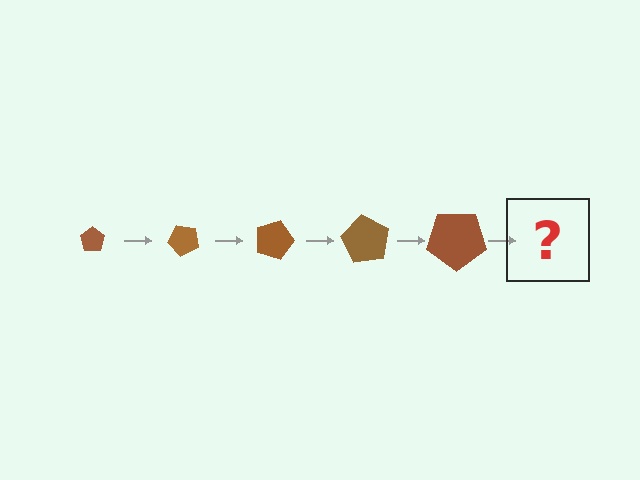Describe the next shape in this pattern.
It should be a pentagon, larger than the previous one and rotated 225 degrees from the start.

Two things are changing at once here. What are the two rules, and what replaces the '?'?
The two rules are that the pentagon grows larger each step and it rotates 45 degrees each step. The '?' should be a pentagon, larger than the previous one and rotated 225 degrees from the start.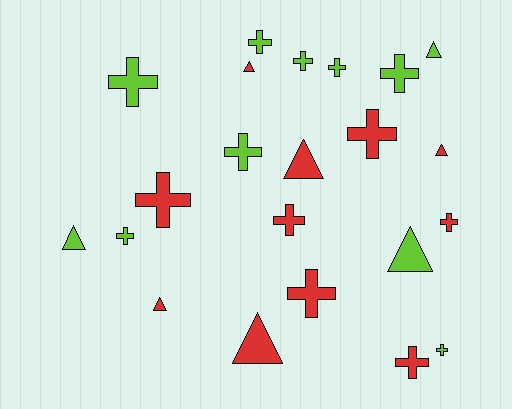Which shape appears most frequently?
Cross, with 14 objects.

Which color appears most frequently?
Red, with 11 objects.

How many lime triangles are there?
There are 3 lime triangles.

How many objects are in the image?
There are 22 objects.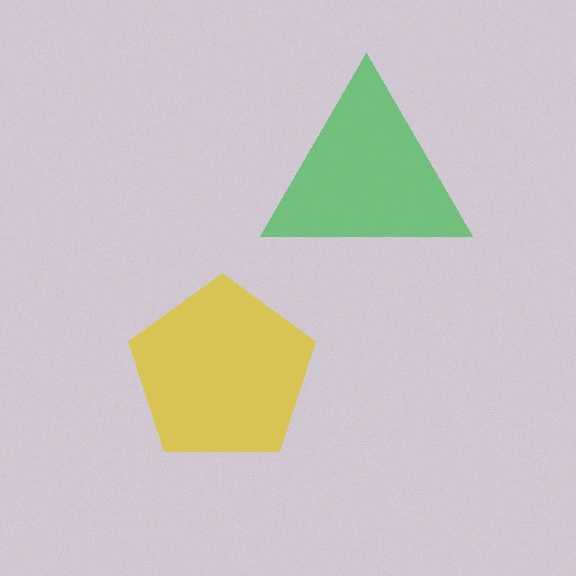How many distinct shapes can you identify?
There are 2 distinct shapes: a green triangle, a yellow pentagon.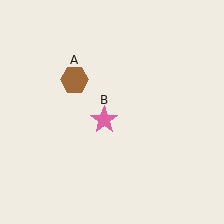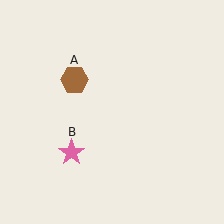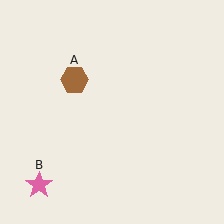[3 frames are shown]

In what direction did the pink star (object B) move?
The pink star (object B) moved down and to the left.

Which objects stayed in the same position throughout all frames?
Brown hexagon (object A) remained stationary.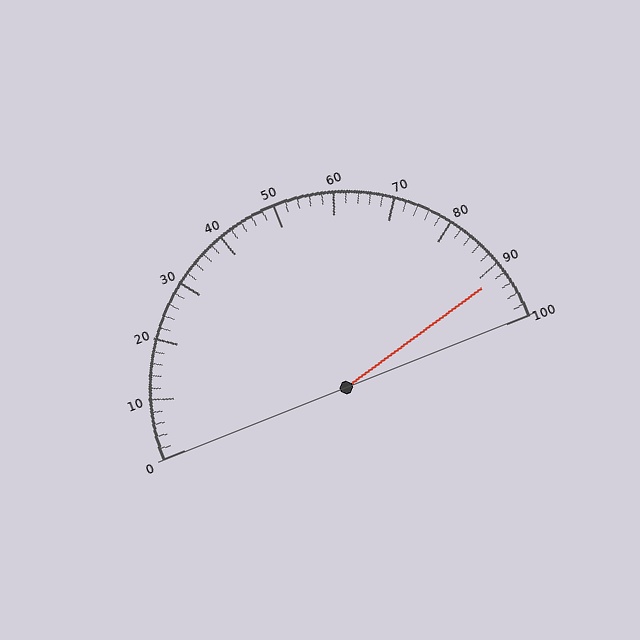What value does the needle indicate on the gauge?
The needle indicates approximately 92.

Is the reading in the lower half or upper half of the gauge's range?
The reading is in the upper half of the range (0 to 100).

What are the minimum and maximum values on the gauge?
The gauge ranges from 0 to 100.